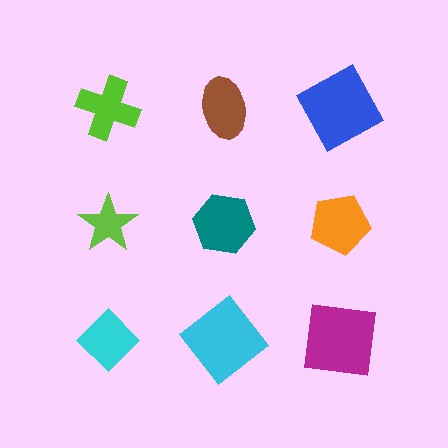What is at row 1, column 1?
A lime cross.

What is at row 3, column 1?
A cyan diamond.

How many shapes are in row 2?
3 shapes.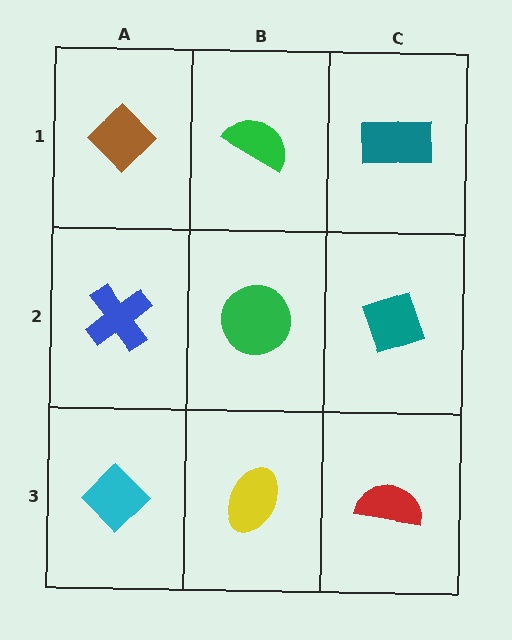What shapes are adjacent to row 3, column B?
A green circle (row 2, column B), a cyan diamond (row 3, column A), a red semicircle (row 3, column C).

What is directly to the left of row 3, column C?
A yellow ellipse.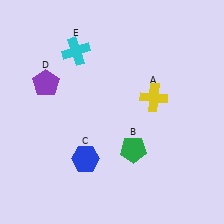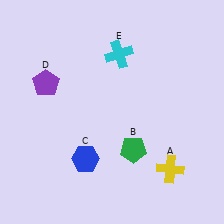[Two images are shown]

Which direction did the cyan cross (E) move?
The cyan cross (E) moved right.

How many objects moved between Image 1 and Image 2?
2 objects moved between the two images.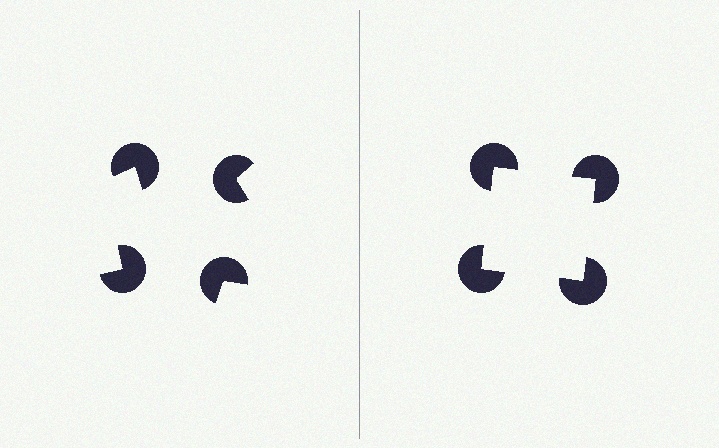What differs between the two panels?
The pac-man discs are positioned identically on both sides; only the wedge orientations differ. On the right they align to a square; on the left they are misaligned.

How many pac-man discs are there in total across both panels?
8 — 4 on each side.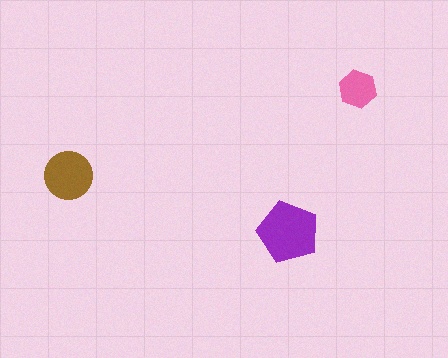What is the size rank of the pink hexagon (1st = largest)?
3rd.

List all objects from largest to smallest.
The purple pentagon, the brown circle, the pink hexagon.